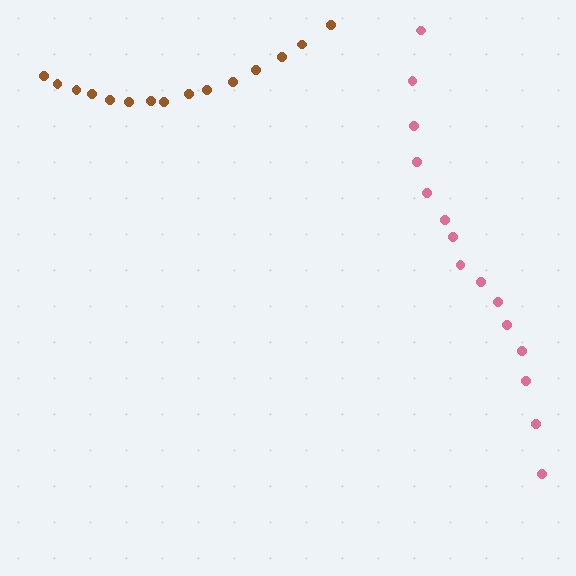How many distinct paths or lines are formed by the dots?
There are 2 distinct paths.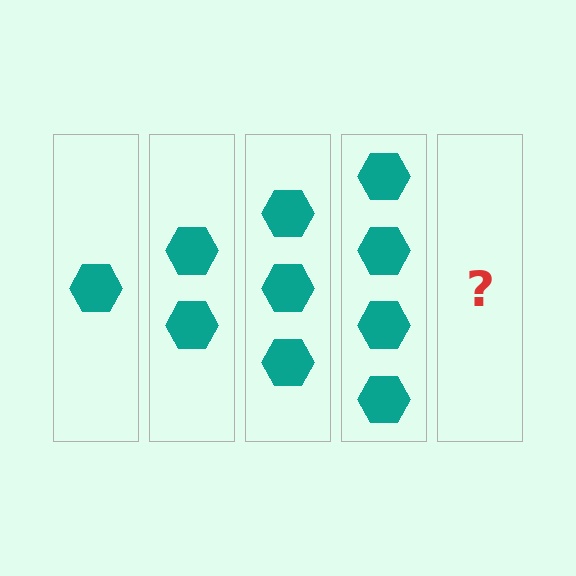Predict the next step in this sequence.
The next step is 5 hexagons.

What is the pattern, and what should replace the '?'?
The pattern is that each step adds one more hexagon. The '?' should be 5 hexagons.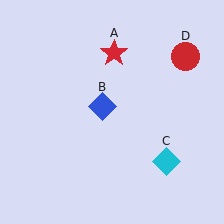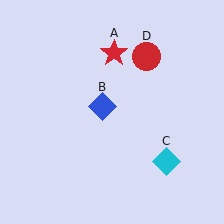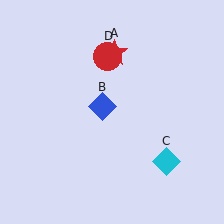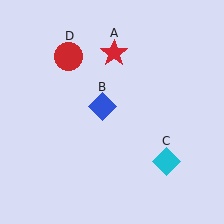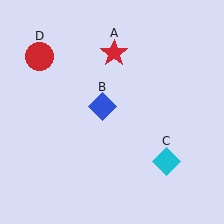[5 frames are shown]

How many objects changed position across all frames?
1 object changed position: red circle (object D).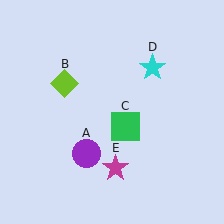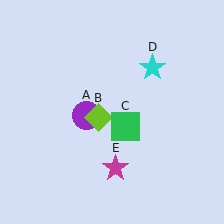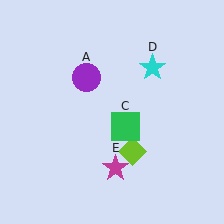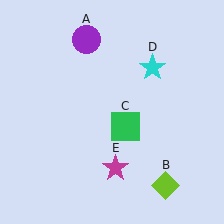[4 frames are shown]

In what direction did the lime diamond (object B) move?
The lime diamond (object B) moved down and to the right.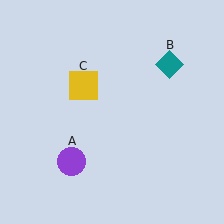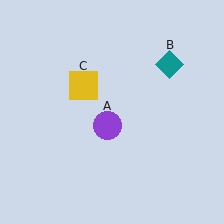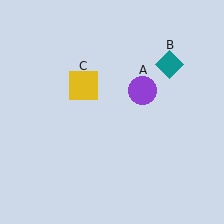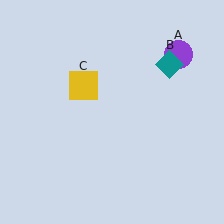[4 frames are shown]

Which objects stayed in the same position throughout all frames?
Teal diamond (object B) and yellow square (object C) remained stationary.